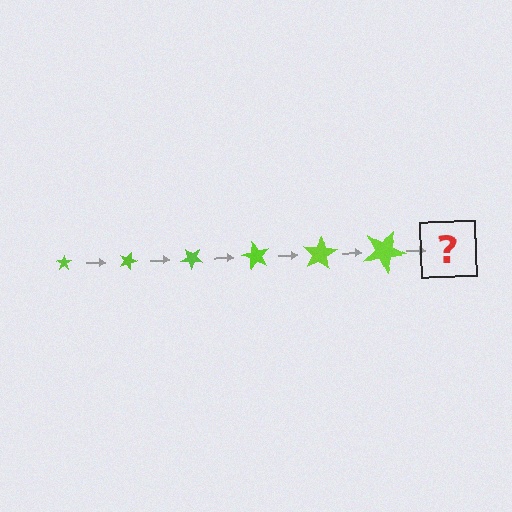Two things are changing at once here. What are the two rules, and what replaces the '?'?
The two rules are that the star grows larger each step and it rotates 20 degrees each step. The '?' should be a star, larger than the previous one and rotated 120 degrees from the start.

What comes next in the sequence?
The next element should be a star, larger than the previous one and rotated 120 degrees from the start.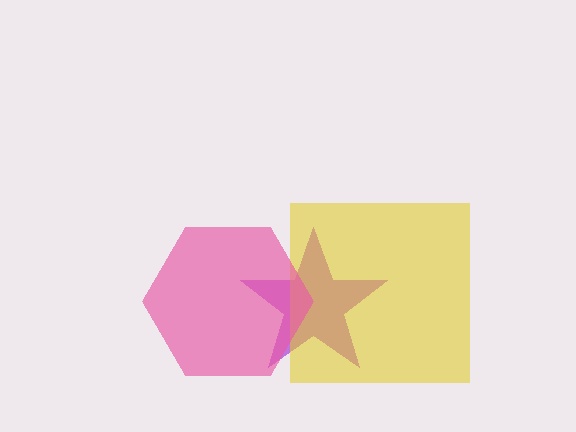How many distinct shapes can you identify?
There are 3 distinct shapes: a purple star, a yellow square, a pink hexagon.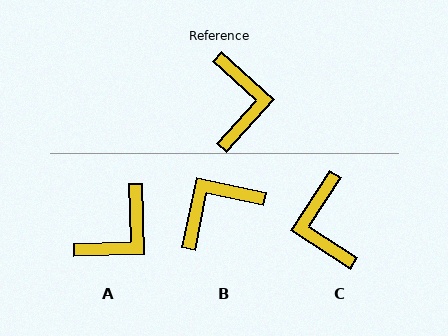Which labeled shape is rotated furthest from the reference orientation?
C, about 171 degrees away.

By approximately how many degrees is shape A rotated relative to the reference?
Approximately 46 degrees clockwise.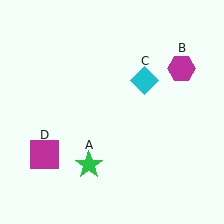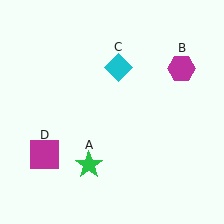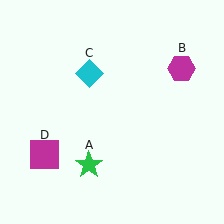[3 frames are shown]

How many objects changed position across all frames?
1 object changed position: cyan diamond (object C).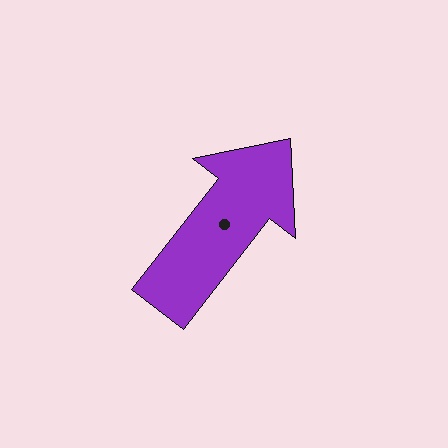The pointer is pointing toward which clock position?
Roughly 1 o'clock.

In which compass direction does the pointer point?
Northeast.